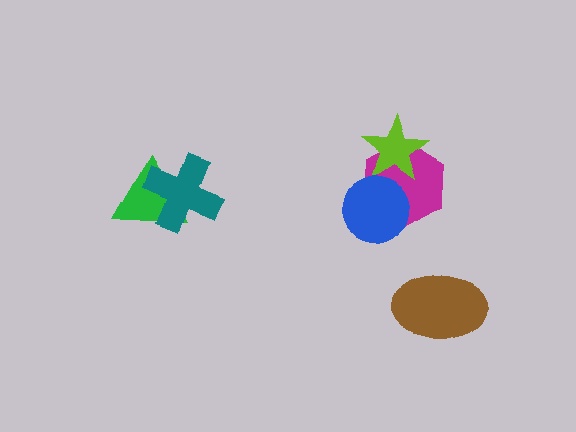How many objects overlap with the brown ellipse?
0 objects overlap with the brown ellipse.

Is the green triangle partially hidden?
Yes, it is partially covered by another shape.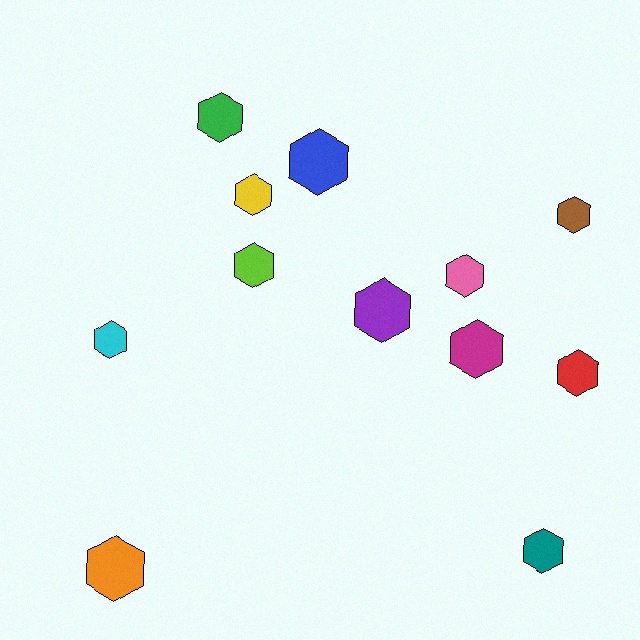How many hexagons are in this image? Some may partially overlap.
There are 12 hexagons.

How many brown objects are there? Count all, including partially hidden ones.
There is 1 brown object.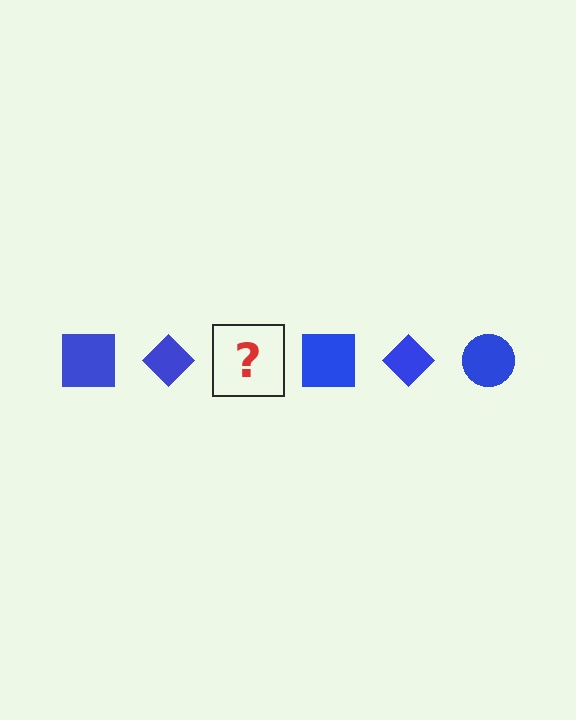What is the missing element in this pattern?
The missing element is a blue circle.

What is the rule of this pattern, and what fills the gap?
The rule is that the pattern cycles through square, diamond, circle shapes in blue. The gap should be filled with a blue circle.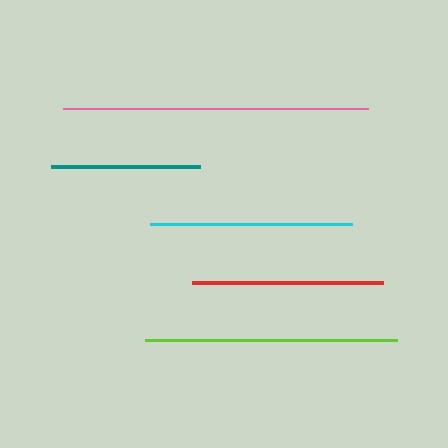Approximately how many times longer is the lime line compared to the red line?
The lime line is approximately 1.3 times the length of the red line.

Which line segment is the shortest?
The teal line is the shortest at approximately 149 pixels.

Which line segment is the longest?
The pink line is the longest at approximately 305 pixels.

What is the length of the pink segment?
The pink segment is approximately 305 pixels long.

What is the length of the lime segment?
The lime segment is approximately 252 pixels long.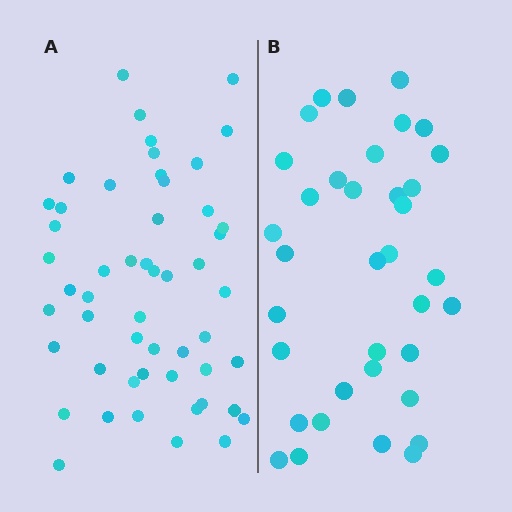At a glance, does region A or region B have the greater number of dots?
Region A (the left region) has more dots.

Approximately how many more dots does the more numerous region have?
Region A has approximately 15 more dots than region B.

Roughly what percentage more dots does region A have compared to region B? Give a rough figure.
About 45% more.